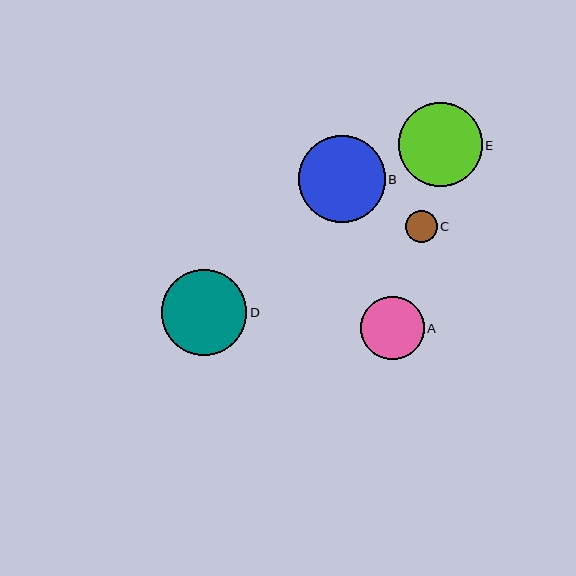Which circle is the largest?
Circle B is the largest with a size of approximately 87 pixels.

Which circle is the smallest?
Circle C is the smallest with a size of approximately 32 pixels.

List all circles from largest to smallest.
From largest to smallest: B, D, E, A, C.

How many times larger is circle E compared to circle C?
Circle E is approximately 2.6 times the size of circle C.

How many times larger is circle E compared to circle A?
Circle E is approximately 1.3 times the size of circle A.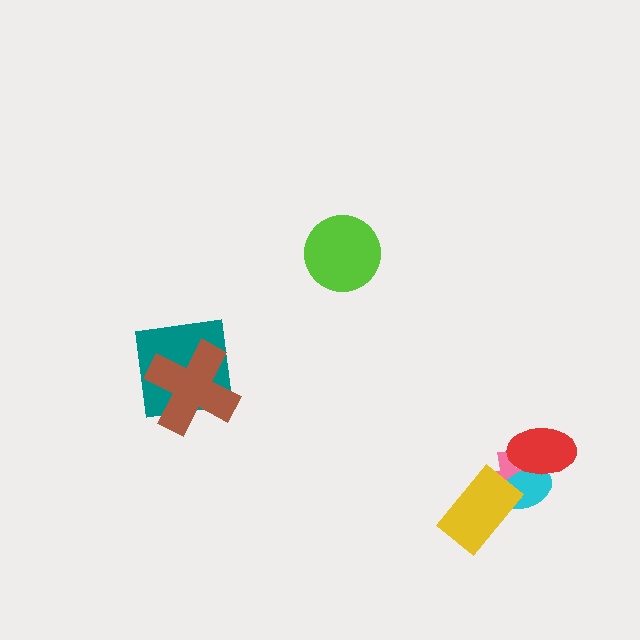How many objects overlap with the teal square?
1 object overlaps with the teal square.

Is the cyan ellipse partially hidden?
Yes, it is partially covered by another shape.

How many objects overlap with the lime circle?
0 objects overlap with the lime circle.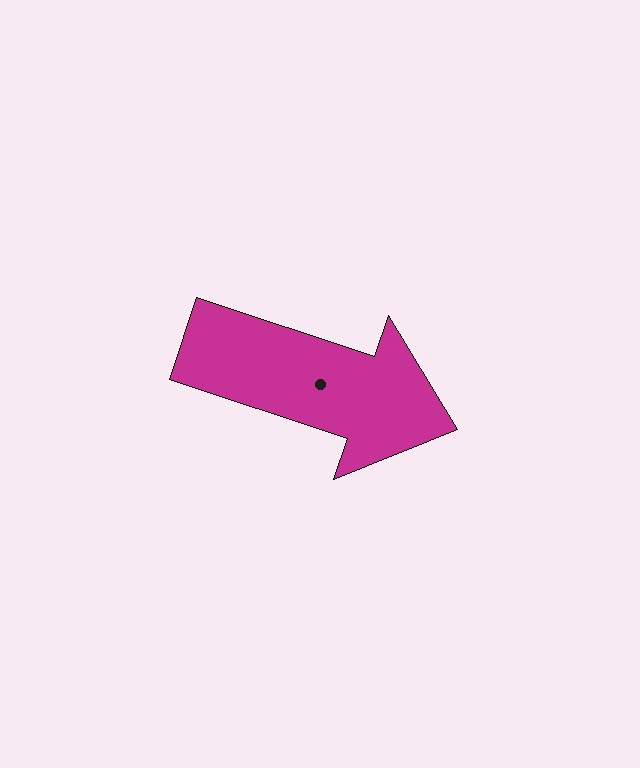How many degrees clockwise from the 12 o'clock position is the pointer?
Approximately 108 degrees.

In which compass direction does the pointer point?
East.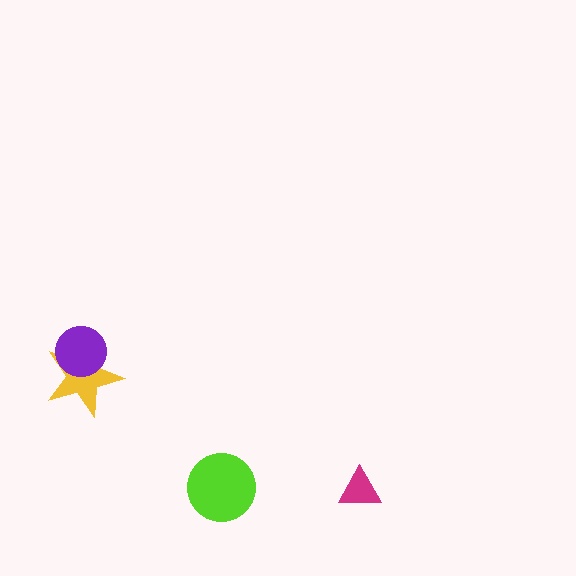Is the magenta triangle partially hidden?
No, no other shape covers it.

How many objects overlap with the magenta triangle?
0 objects overlap with the magenta triangle.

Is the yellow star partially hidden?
Yes, it is partially covered by another shape.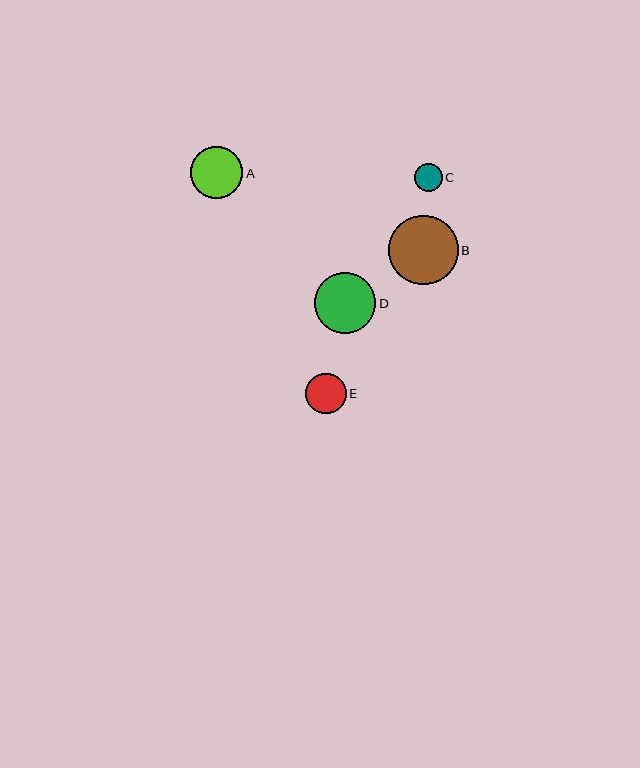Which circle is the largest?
Circle B is the largest with a size of approximately 69 pixels.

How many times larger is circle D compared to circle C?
Circle D is approximately 2.2 times the size of circle C.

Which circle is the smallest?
Circle C is the smallest with a size of approximately 28 pixels.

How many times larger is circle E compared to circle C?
Circle E is approximately 1.5 times the size of circle C.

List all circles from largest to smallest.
From largest to smallest: B, D, A, E, C.